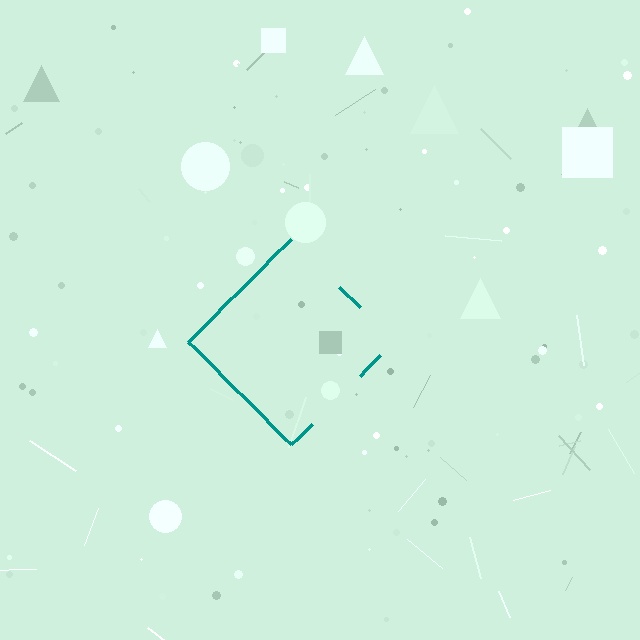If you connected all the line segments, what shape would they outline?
They would outline a diamond.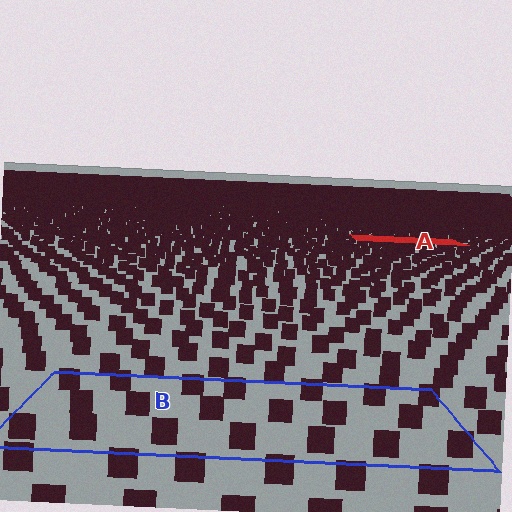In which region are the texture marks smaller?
The texture marks are smaller in region A, because it is farther away.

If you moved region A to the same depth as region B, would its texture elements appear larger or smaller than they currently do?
They would appear larger. At a closer depth, the same texture elements are projected at a bigger on-screen size.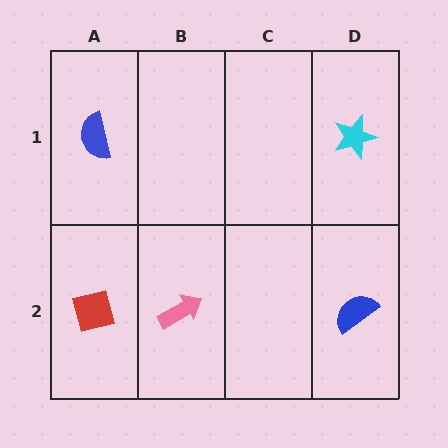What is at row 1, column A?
A blue semicircle.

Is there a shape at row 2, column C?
No, that cell is empty.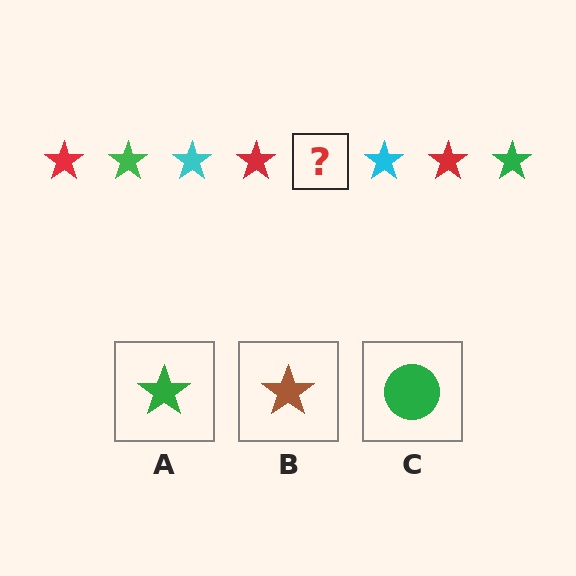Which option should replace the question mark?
Option A.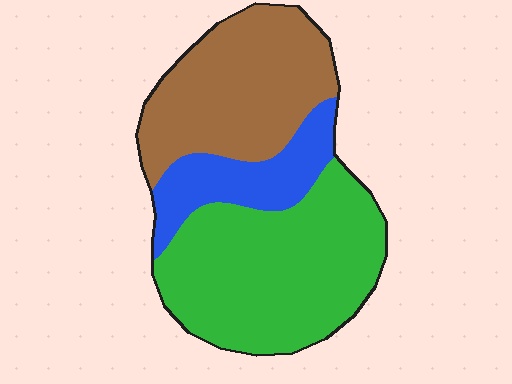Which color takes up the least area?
Blue, at roughly 15%.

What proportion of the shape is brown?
Brown covers around 35% of the shape.